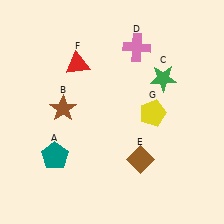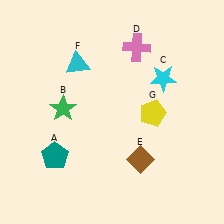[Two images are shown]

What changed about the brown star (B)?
In Image 1, B is brown. In Image 2, it changed to green.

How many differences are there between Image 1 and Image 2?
There are 3 differences between the two images.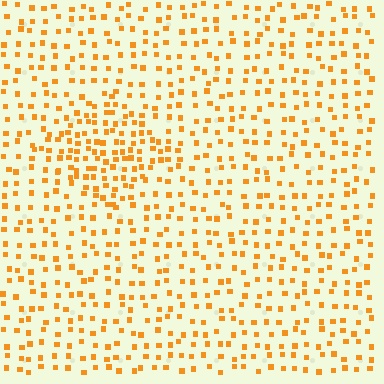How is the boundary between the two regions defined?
The boundary is defined by a change in element density (approximately 1.9x ratio). All elements are the same color, size, and shape.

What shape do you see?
I see a diamond.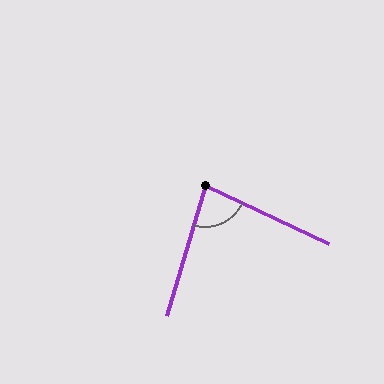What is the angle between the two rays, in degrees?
Approximately 81 degrees.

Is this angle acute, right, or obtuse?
It is acute.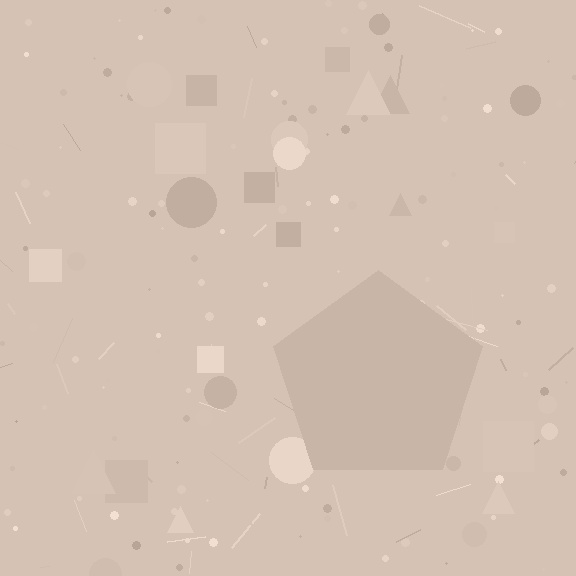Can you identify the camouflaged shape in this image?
The camouflaged shape is a pentagon.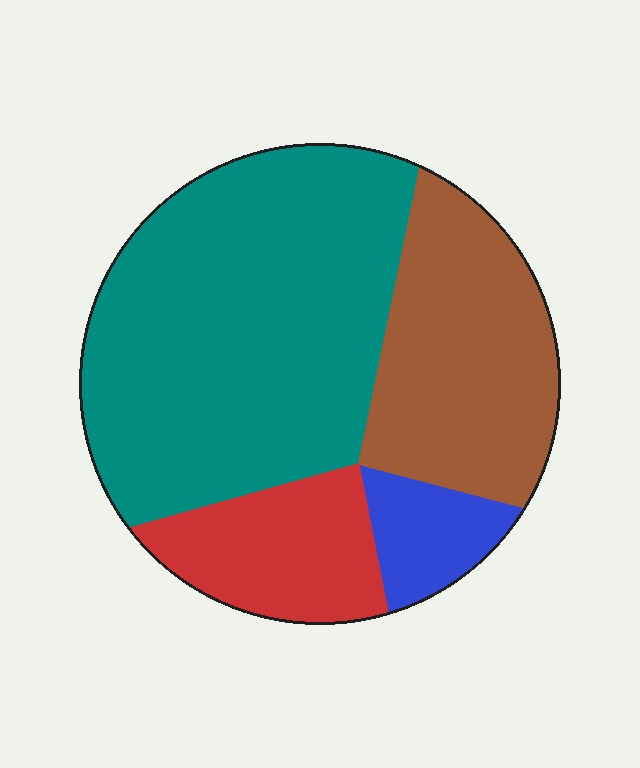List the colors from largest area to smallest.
From largest to smallest: teal, brown, red, blue.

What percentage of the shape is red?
Red covers about 15% of the shape.